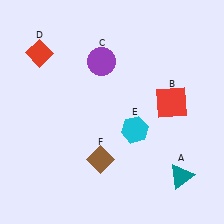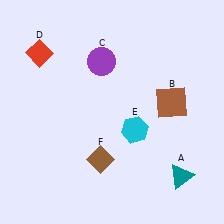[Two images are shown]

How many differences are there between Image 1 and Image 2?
There is 1 difference between the two images.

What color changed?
The square (B) changed from red in Image 1 to brown in Image 2.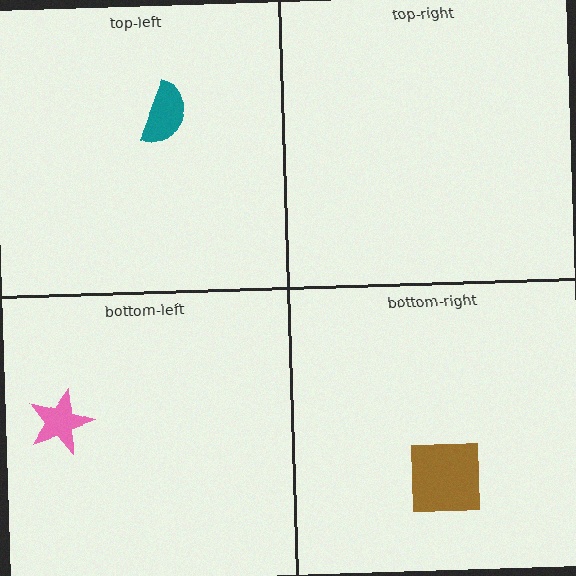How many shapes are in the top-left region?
1.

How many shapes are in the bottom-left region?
1.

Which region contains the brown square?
The bottom-right region.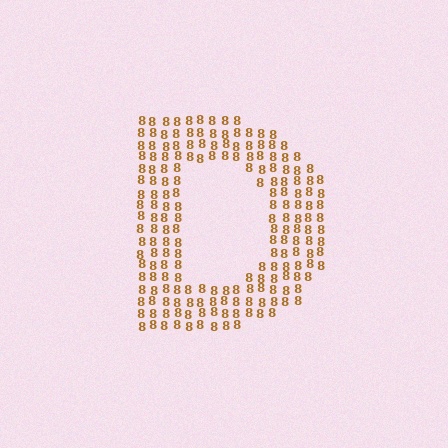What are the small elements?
The small elements are digit 8's.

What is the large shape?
The large shape is the letter D.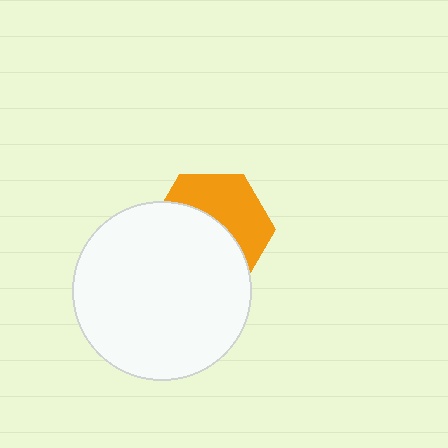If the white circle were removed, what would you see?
You would see the complete orange hexagon.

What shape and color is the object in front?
The object in front is a white circle.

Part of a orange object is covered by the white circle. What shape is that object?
It is a hexagon.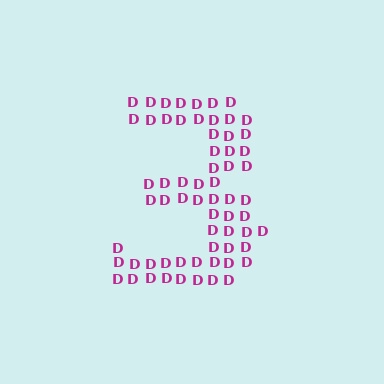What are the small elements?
The small elements are letter D's.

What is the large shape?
The large shape is the digit 3.